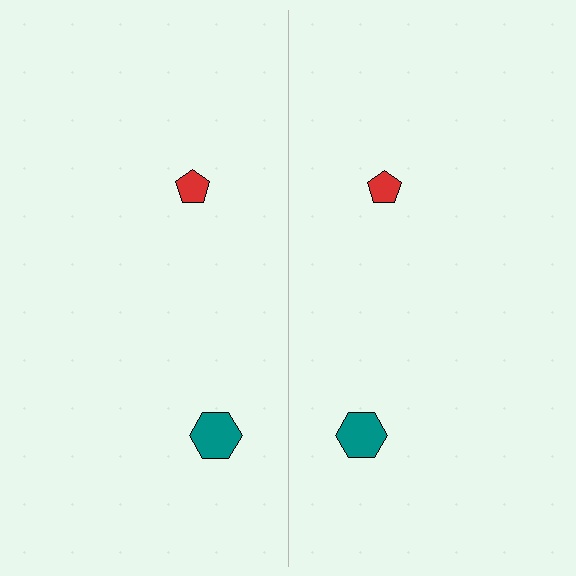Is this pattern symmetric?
Yes, this pattern has bilateral (reflection) symmetry.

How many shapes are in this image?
There are 4 shapes in this image.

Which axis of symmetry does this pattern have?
The pattern has a vertical axis of symmetry running through the center of the image.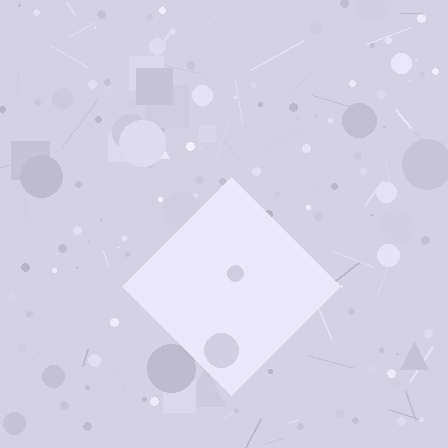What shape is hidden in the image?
A diamond is hidden in the image.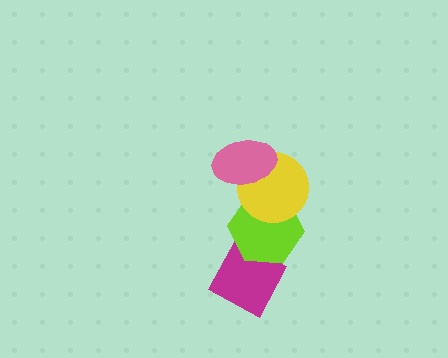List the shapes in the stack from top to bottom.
From top to bottom: the pink ellipse, the yellow circle, the lime hexagon, the magenta diamond.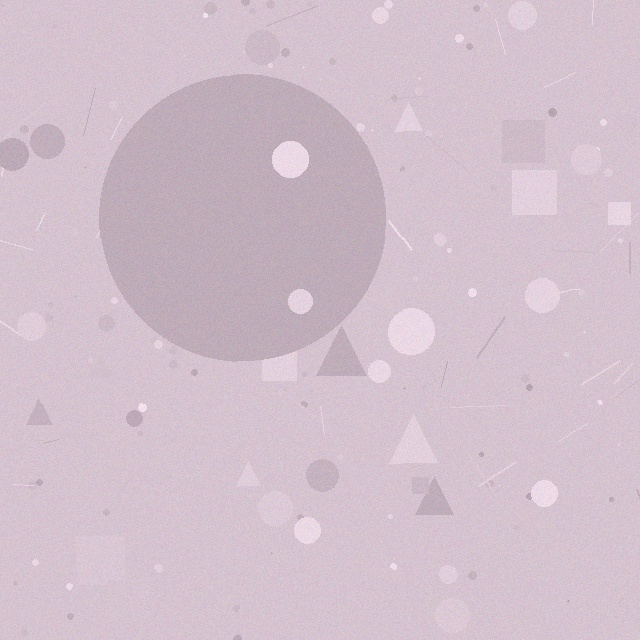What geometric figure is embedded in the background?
A circle is embedded in the background.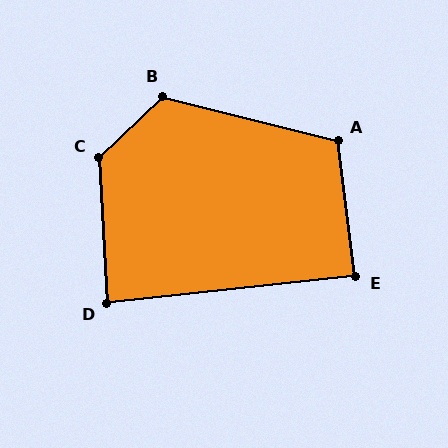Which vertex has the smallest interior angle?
D, at approximately 87 degrees.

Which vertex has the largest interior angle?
C, at approximately 131 degrees.